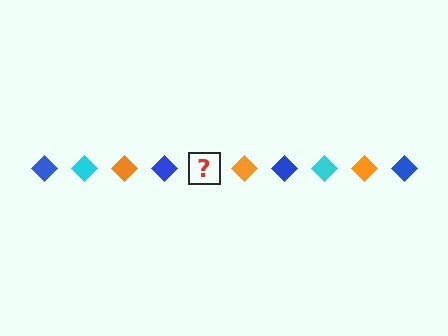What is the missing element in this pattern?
The missing element is a cyan diamond.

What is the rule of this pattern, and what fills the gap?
The rule is that the pattern cycles through blue, cyan, orange diamonds. The gap should be filled with a cyan diamond.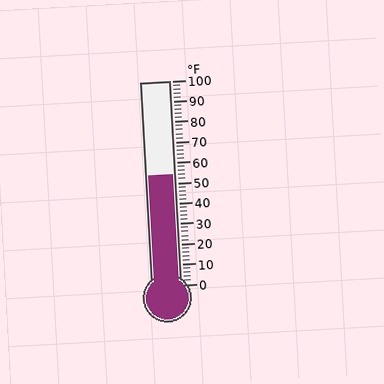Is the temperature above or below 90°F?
The temperature is below 90°F.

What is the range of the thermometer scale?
The thermometer scale ranges from 0°F to 100°F.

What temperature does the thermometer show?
The thermometer shows approximately 54°F.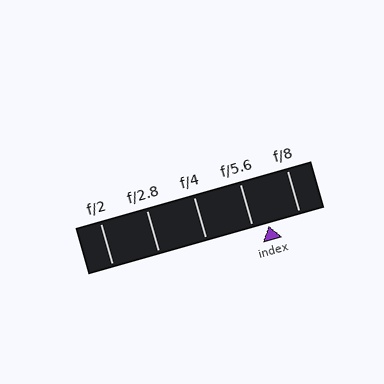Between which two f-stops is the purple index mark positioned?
The index mark is between f/5.6 and f/8.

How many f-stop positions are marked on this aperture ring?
There are 5 f-stop positions marked.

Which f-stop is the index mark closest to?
The index mark is closest to f/5.6.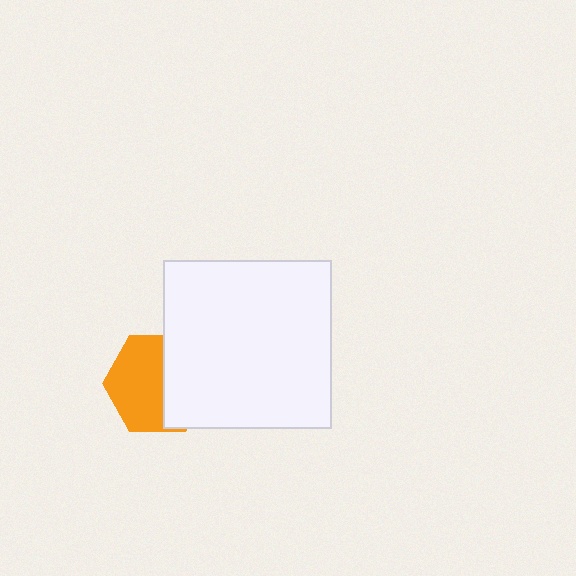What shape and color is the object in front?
The object in front is a white square.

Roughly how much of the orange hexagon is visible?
About half of it is visible (roughly 58%).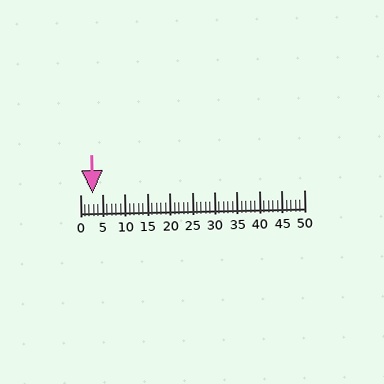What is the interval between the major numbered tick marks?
The major tick marks are spaced 5 units apart.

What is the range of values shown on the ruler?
The ruler shows values from 0 to 50.